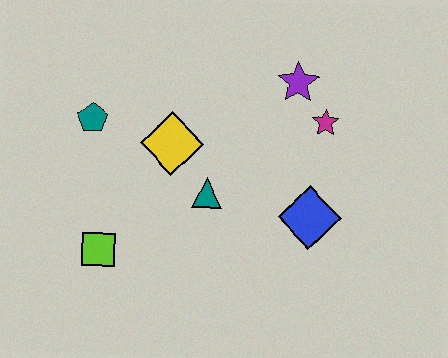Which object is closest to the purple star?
The magenta star is closest to the purple star.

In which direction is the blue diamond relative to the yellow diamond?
The blue diamond is to the right of the yellow diamond.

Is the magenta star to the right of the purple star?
Yes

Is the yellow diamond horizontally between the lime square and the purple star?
Yes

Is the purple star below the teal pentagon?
No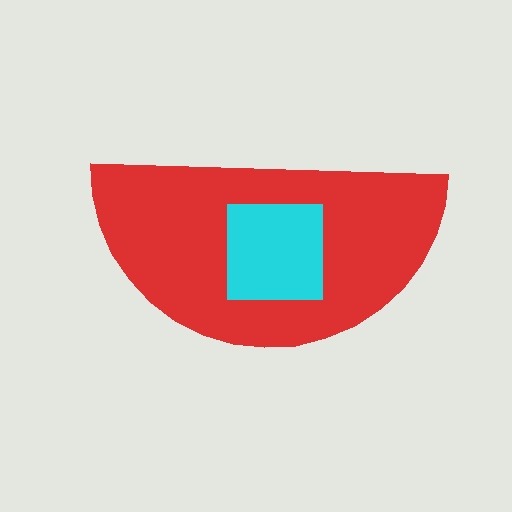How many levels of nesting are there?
2.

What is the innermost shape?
The cyan square.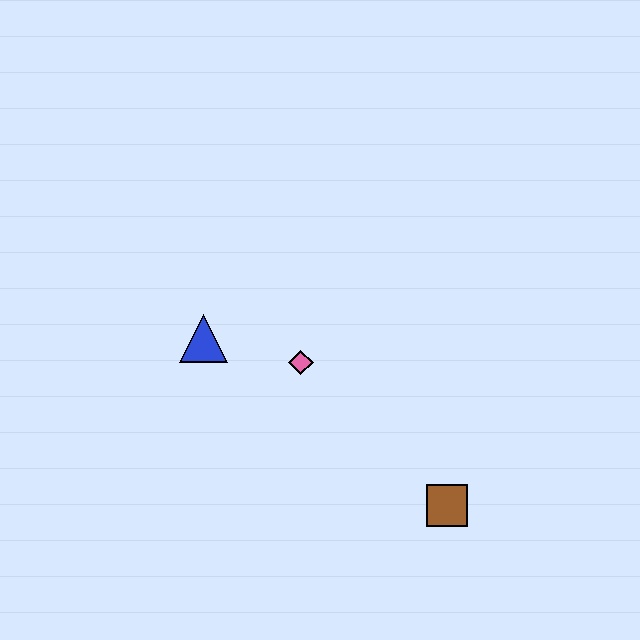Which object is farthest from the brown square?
The blue triangle is farthest from the brown square.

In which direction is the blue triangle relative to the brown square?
The blue triangle is to the left of the brown square.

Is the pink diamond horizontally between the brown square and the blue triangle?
Yes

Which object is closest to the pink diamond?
The blue triangle is closest to the pink diamond.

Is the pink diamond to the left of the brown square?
Yes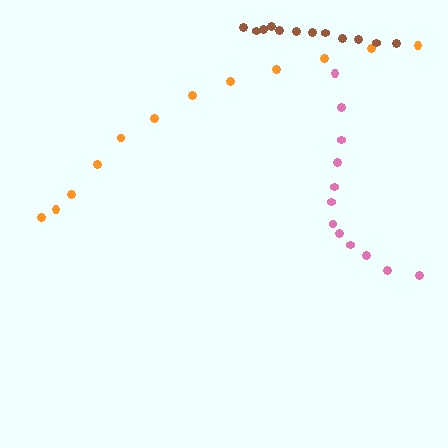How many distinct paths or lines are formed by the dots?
There are 3 distinct paths.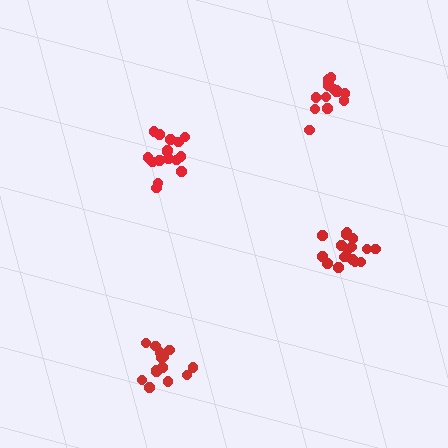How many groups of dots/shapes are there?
There are 4 groups.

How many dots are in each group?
Group 1: 18 dots, Group 2: 16 dots, Group 3: 15 dots, Group 4: 14 dots (63 total).